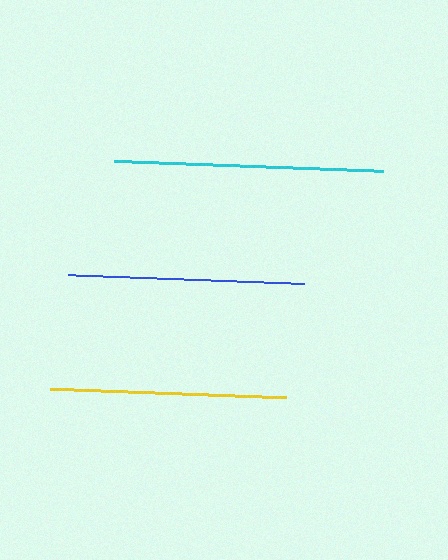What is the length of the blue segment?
The blue segment is approximately 237 pixels long.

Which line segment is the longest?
The cyan line is the longest at approximately 269 pixels.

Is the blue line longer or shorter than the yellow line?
The blue line is longer than the yellow line.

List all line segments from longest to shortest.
From longest to shortest: cyan, blue, yellow.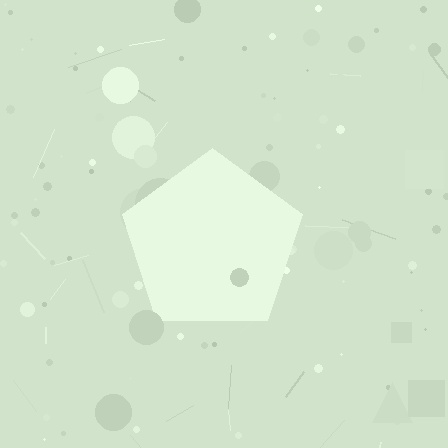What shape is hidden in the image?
A pentagon is hidden in the image.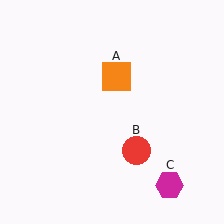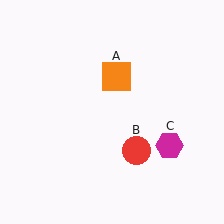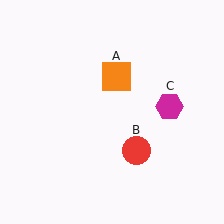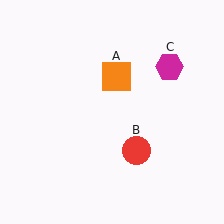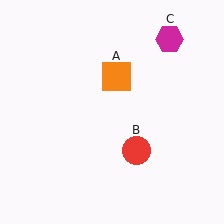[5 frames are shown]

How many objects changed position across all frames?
1 object changed position: magenta hexagon (object C).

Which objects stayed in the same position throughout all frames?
Orange square (object A) and red circle (object B) remained stationary.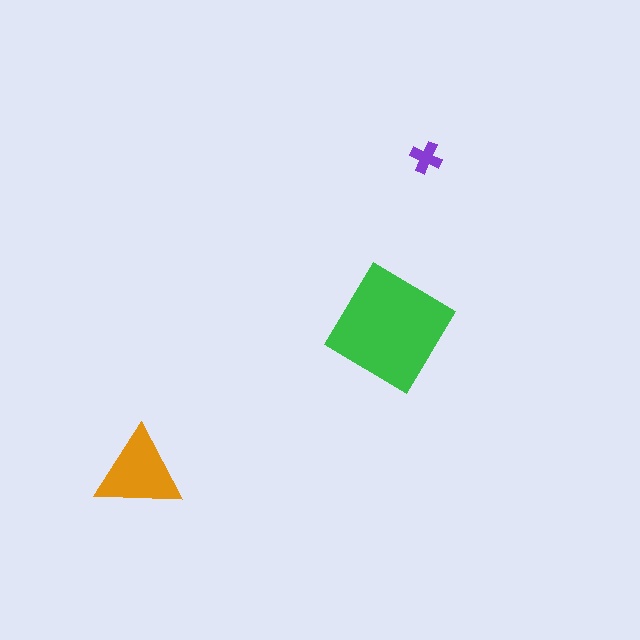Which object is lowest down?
The orange triangle is bottommost.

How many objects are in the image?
There are 3 objects in the image.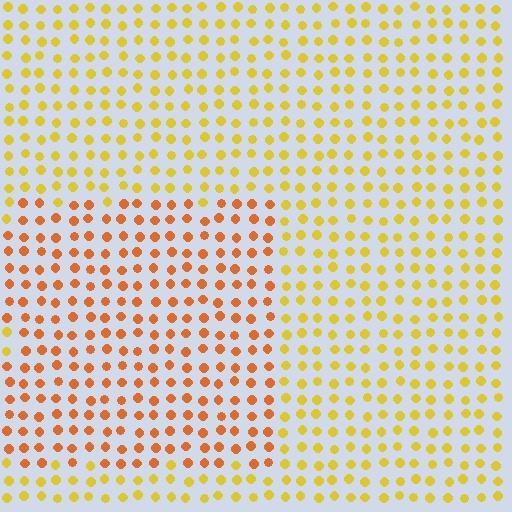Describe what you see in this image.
The image is filled with small yellow elements in a uniform arrangement. A rectangle-shaped region is visible where the elements are tinted to a slightly different hue, forming a subtle color boundary.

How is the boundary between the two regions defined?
The boundary is defined purely by a slight shift in hue (about 32 degrees). Spacing, size, and orientation are identical on both sides.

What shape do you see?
I see a rectangle.